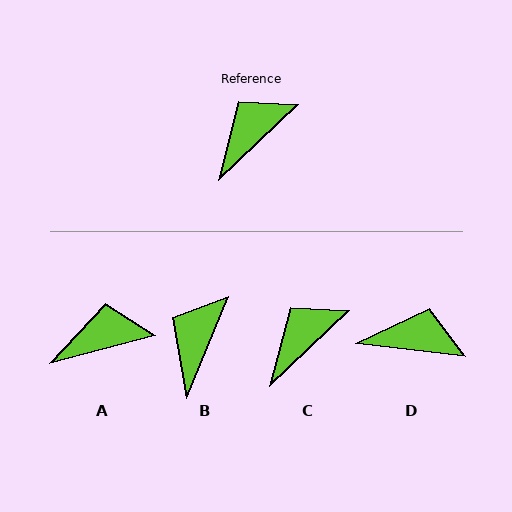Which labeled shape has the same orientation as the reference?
C.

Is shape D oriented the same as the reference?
No, it is off by about 50 degrees.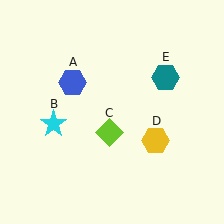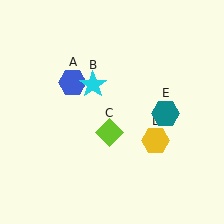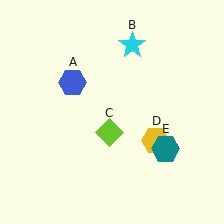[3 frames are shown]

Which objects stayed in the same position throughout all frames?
Blue hexagon (object A) and lime diamond (object C) and yellow hexagon (object D) remained stationary.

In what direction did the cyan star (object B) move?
The cyan star (object B) moved up and to the right.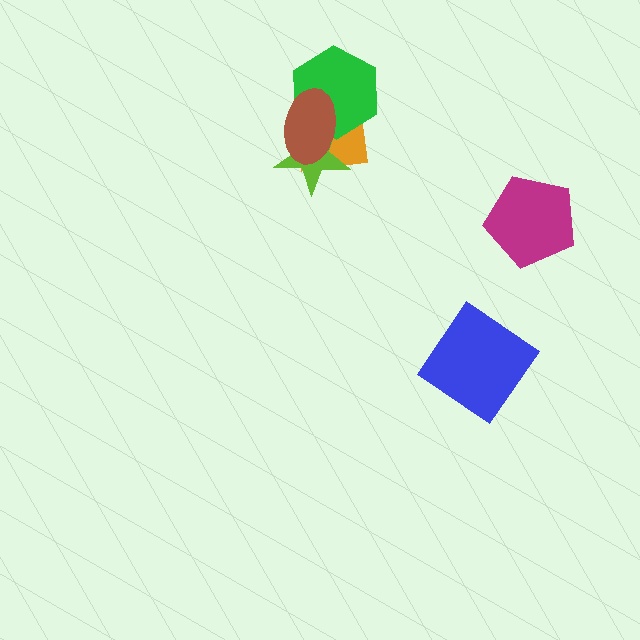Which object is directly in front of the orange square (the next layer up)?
The lime star is directly in front of the orange square.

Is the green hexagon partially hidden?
Yes, it is partially covered by another shape.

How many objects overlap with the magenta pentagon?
0 objects overlap with the magenta pentagon.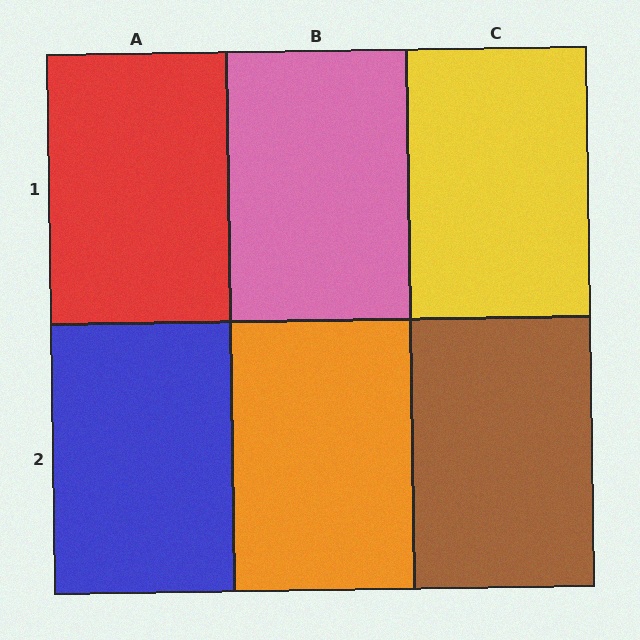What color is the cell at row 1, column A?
Red.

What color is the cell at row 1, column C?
Yellow.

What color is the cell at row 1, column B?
Pink.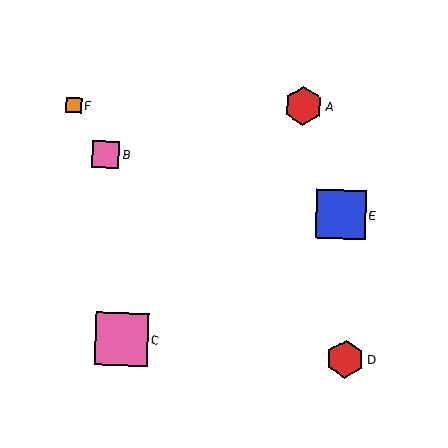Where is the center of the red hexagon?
The center of the red hexagon is at (303, 106).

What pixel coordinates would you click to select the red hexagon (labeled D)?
Click at (345, 359) to select the red hexagon D.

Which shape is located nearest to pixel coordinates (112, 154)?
The pink square (labeled B) at (106, 154) is nearest to that location.